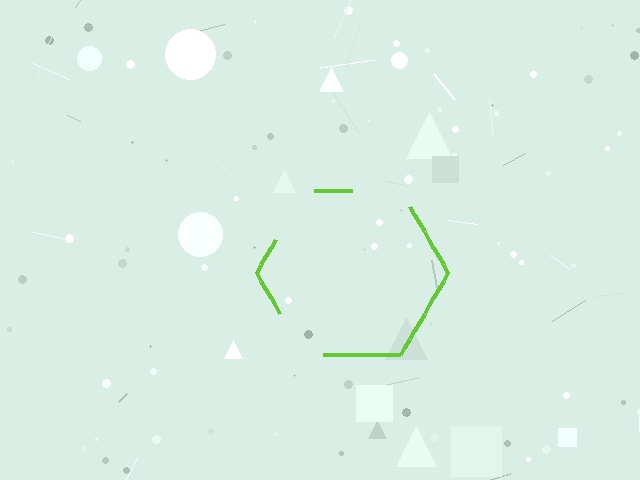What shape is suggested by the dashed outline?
The dashed outline suggests a hexagon.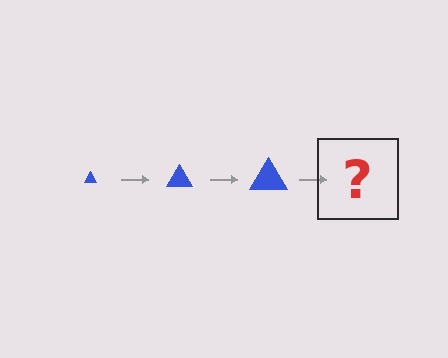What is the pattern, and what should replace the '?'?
The pattern is that the triangle gets progressively larger each step. The '?' should be a blue triangle, larger than the previous one.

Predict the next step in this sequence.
The next step is a blue triangle, larger than the previous one.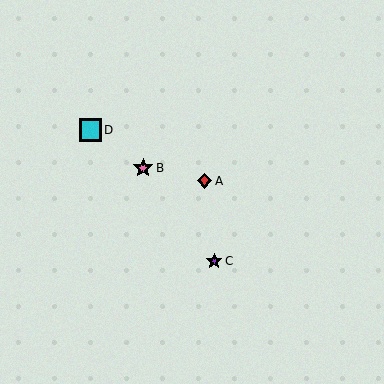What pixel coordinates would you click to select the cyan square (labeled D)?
Click at (90, 130) to select the cyan square D.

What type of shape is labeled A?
Shape A is a red diamond.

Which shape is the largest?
The cyan square (labeled D) is the largest.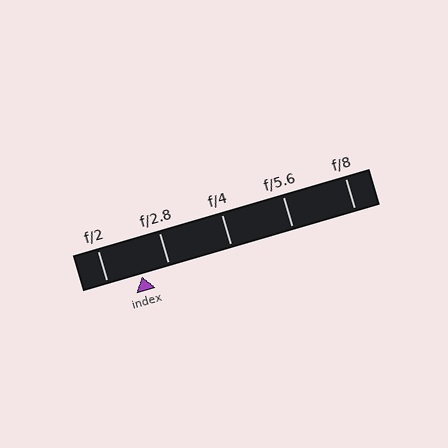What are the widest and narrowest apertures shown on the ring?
The widest aperture shown is f/2 and the narrowest is f/8.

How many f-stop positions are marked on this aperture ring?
There are 5 f-stop positions marked.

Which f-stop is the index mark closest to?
The index mark is closest to f/2.8.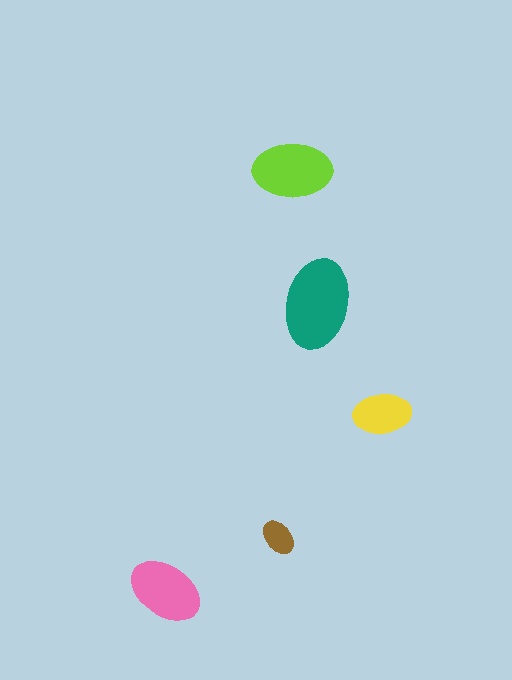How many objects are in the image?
There are 5 objects in the image.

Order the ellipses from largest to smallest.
the teal one, the lime one, the pink one, the yellow one, the brown one.